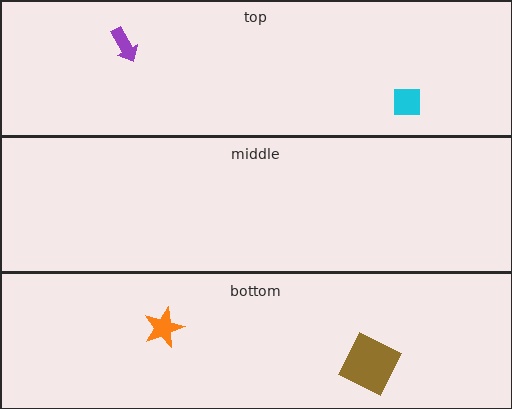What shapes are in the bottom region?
The orange star, the brown square.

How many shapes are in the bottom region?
2.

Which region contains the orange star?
The bottom region.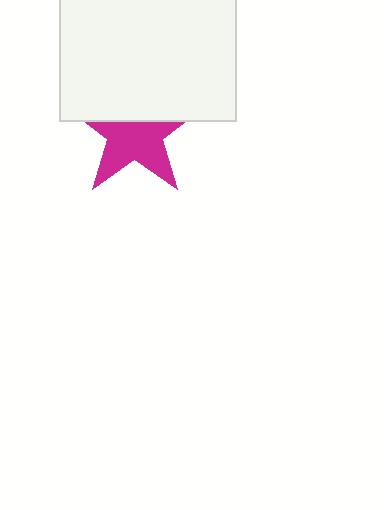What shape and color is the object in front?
The object in front is a white square.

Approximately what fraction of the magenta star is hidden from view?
Roughly 42% of the magenta star is hidden behind the white square.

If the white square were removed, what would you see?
You would see the complete magenta star.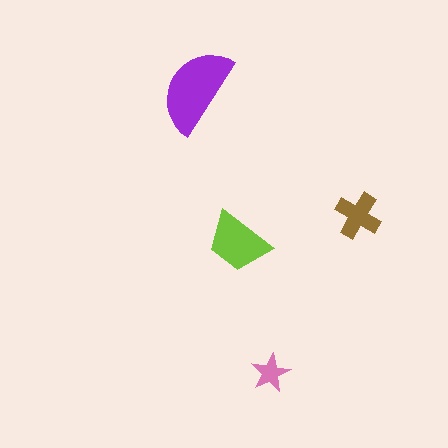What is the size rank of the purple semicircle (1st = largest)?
1st.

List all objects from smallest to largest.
The pink star, the brown cross, the lime trapezoid, the purple semicircle.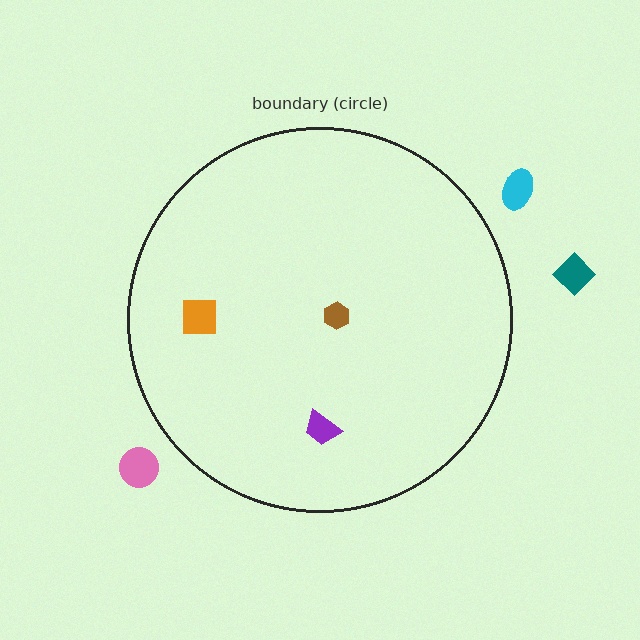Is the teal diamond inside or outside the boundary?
Outside.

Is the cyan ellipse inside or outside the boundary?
Outside.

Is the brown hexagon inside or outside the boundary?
Inside.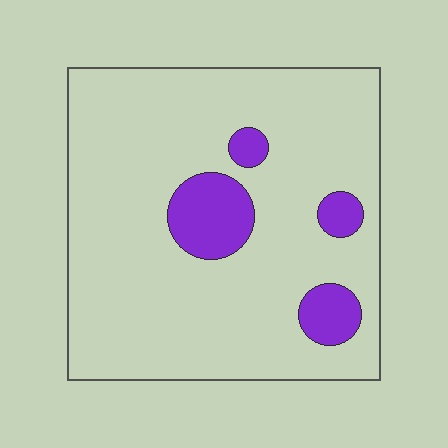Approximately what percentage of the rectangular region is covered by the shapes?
Approximately 10%.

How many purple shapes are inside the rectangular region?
4.